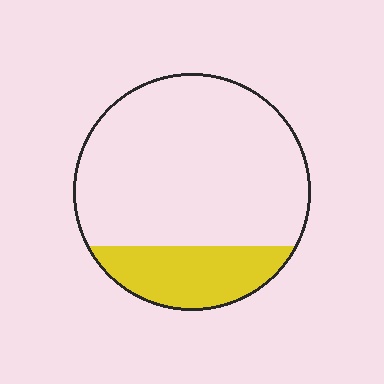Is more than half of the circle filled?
No.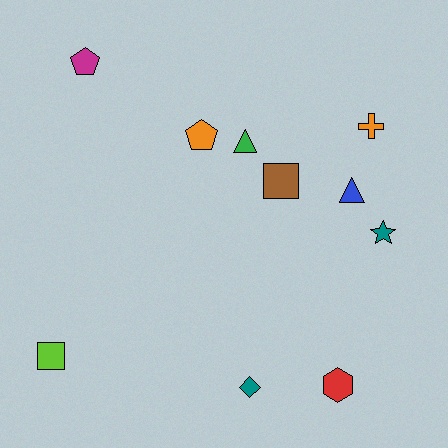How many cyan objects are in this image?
There are no cyan objects.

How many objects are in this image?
There are 10 objects.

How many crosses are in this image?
There is 1 cross.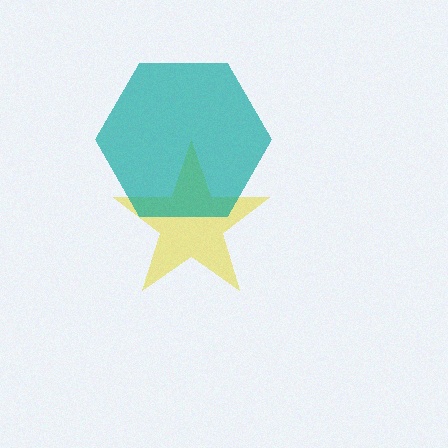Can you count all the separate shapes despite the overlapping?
Yes, there are 2 separate shapes.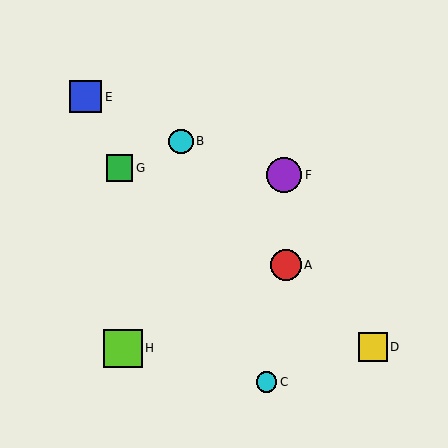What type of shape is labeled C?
Shape C is a cyan circle.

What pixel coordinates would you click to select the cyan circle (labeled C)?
Click at (267, 382) to select the cyan circle C.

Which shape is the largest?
The lime square (labeled H) is the largest.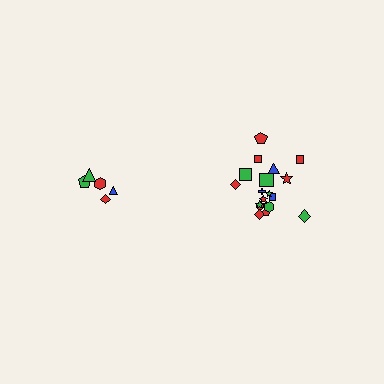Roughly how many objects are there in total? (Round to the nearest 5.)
Roughly 25 objects in total.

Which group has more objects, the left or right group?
The right group.